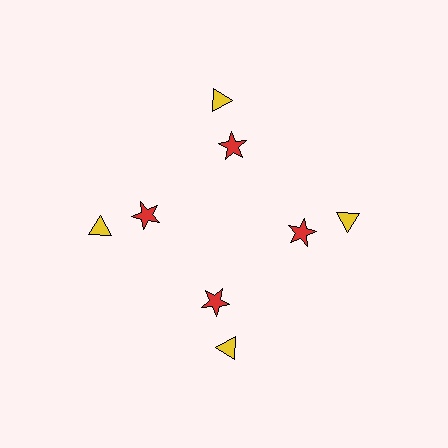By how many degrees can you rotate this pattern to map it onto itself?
The pattern maps onto itself every 90 degrees of rotation.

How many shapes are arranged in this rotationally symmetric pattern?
There are 8 shapes, arranged in 4 groups of 2.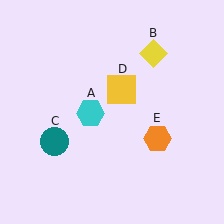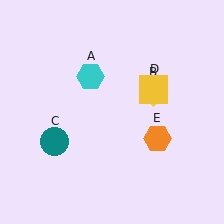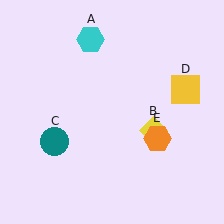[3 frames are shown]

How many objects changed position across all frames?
3 objects changed position: cyan hexagon (object A), yellow diamond (object B), yellow square (object D).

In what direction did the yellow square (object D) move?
The yellow square (object D) moved right.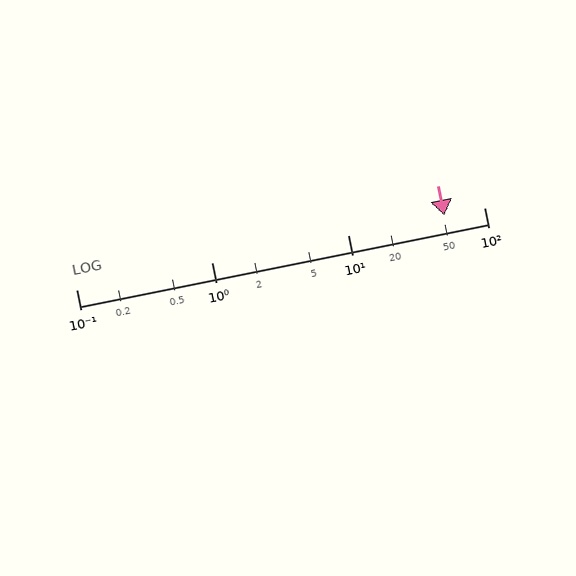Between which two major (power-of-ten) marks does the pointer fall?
The pointer is between 10 and 100.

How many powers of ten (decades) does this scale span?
The scale spans 3 decades, from 0.1 to 100.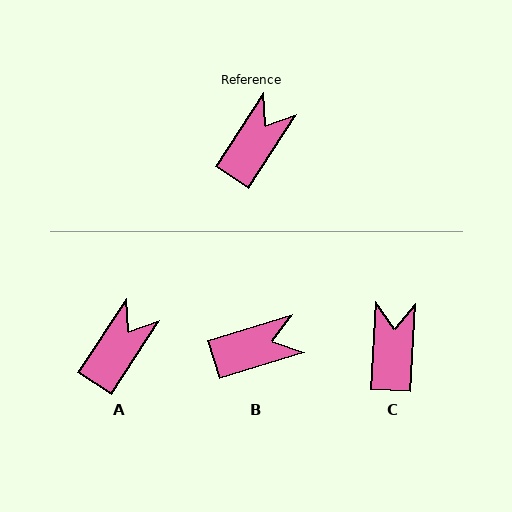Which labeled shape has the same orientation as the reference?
A.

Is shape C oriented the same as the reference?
No, it is off by about 30 degrees.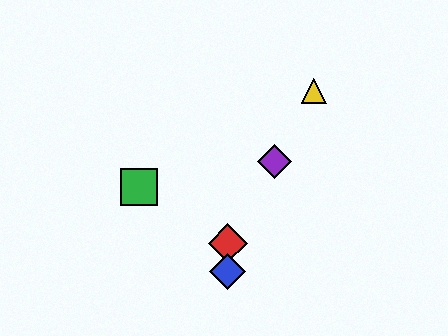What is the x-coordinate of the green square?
The green square is at x≈139.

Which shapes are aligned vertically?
The red diamond, the blue diamond are aligned vertically.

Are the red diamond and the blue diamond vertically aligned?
Yes, both are at x≈228.